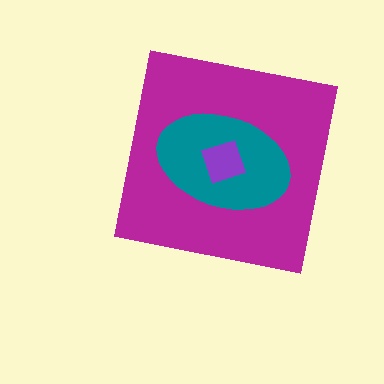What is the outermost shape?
The magenta square.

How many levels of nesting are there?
3.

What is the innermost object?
The purple square.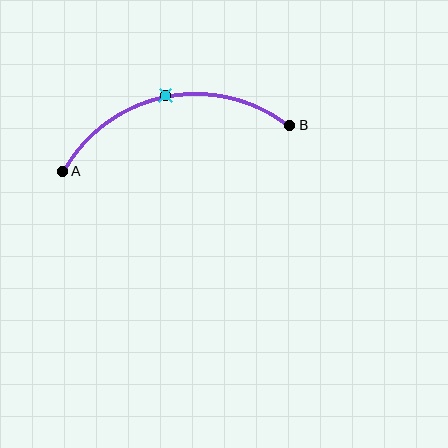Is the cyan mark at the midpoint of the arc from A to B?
Yes. The cyan mark lies on the arc at equal arc-length from both A and B — it is the arc midpoint.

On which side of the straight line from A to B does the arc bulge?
The arc bulges above the straight line connecting A and B.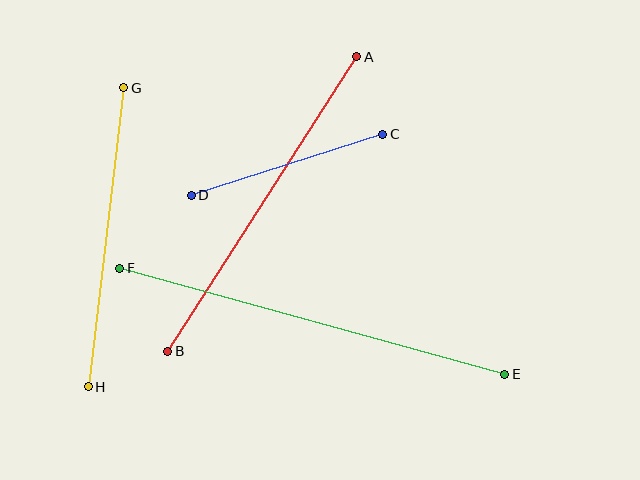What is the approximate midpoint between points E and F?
The midpoint is at approximately (312, 321) pixels.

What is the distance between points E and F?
The distance is approximately 399 pixels.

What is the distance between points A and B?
The distance is approximately 350 pixels.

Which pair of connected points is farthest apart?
Points E and F are farthest apart.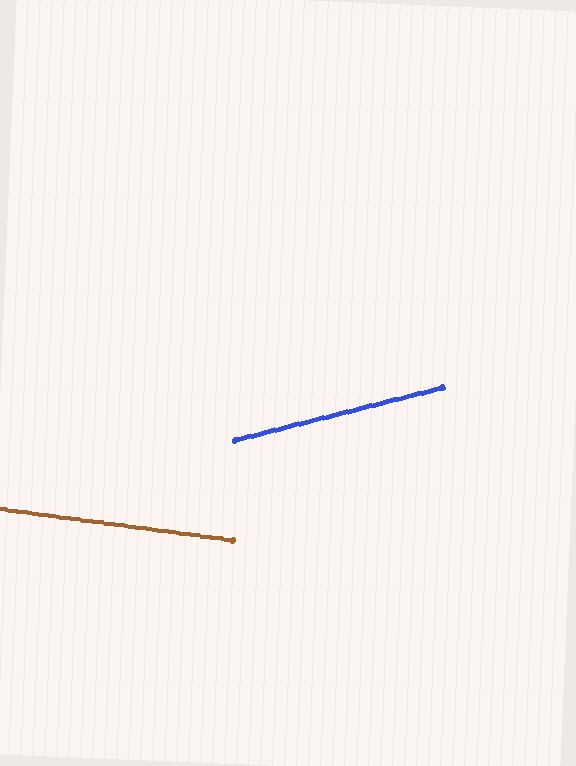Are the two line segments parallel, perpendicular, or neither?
Neither parallel nor perpendicular — they differ by about 22°.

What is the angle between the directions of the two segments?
Approximately 22 degrees.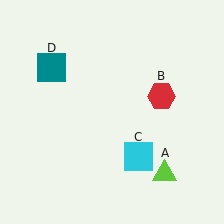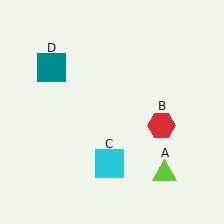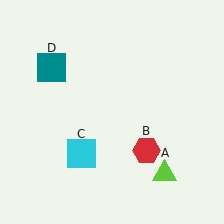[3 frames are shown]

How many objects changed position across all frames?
2 objects changed position: red hexagon (object B), cyan square (object C).